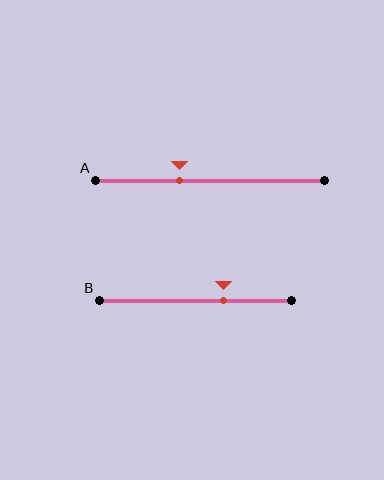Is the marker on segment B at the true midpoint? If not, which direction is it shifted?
No, the marker on segment B is shifted to the right by about 15% of the segment length.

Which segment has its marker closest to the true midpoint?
Segment A has its marker closest to the true midpoint.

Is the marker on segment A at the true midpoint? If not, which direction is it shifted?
No, the marker on segment A is shifted to the left by about 13% of the segment length.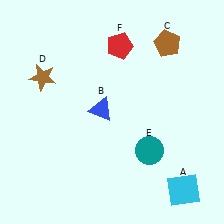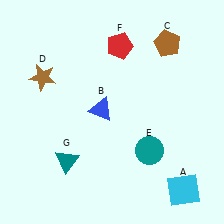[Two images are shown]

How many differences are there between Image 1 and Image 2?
There is 1 difference between the two images.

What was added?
A teal triangle (G) was added in Image 2.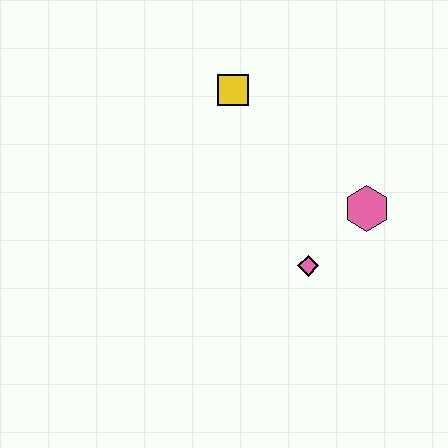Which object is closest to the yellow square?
The pink hexagon is closest to the yellow square.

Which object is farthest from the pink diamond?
The yellow square is farthest from the pink diamond.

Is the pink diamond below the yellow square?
Yes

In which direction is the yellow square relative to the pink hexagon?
The yellow square is to the left of the pink hexagon.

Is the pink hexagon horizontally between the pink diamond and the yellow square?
No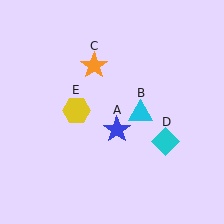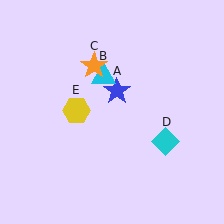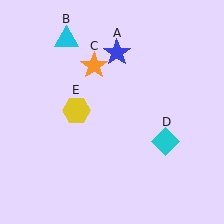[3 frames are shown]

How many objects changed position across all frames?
2 objects changed position: blue star (object A), cyan triangle (object B).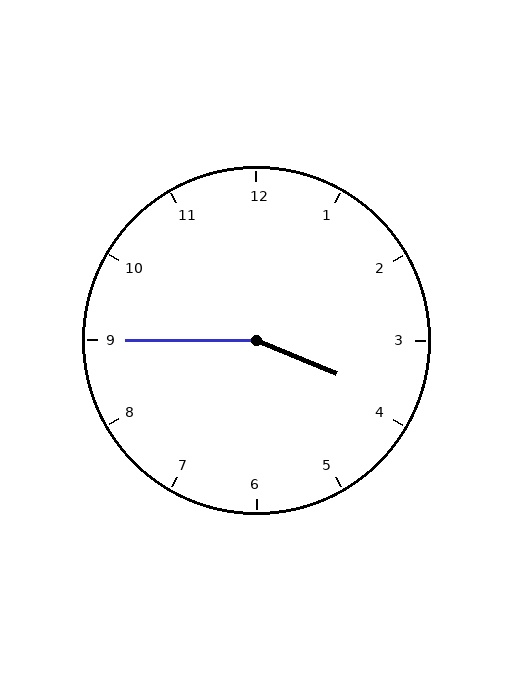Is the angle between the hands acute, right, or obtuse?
It is obtuse.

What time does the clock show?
3:45.